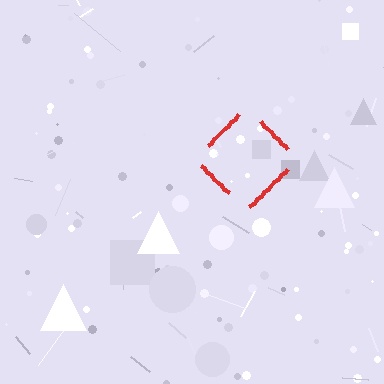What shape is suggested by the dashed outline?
The dashed outline suggests a diamond.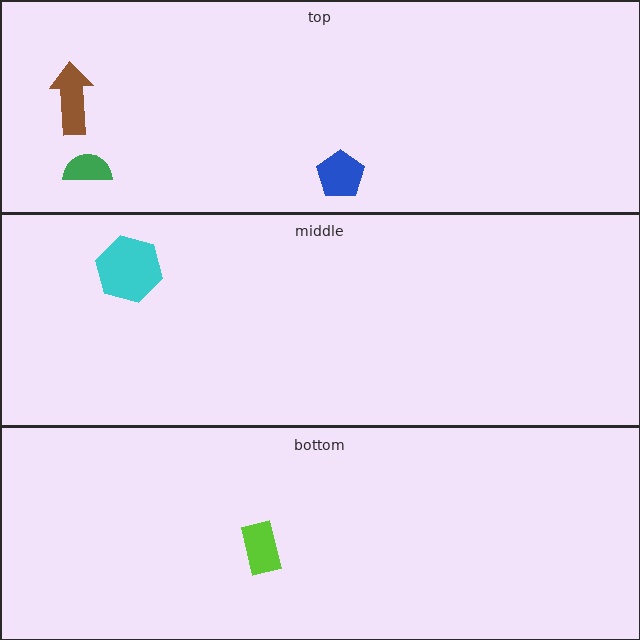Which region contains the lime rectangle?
The bottom region.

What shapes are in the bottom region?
The lime rectangle.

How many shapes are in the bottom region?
1.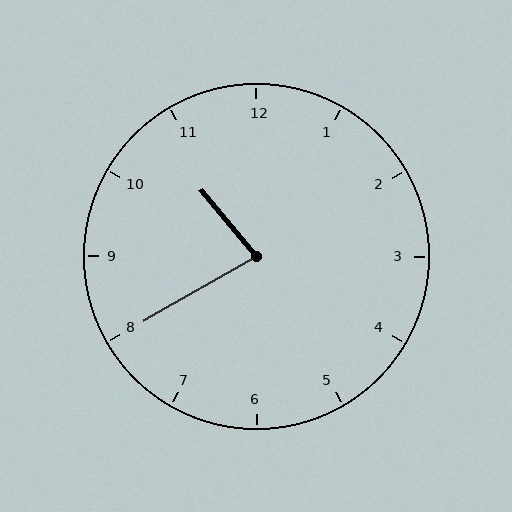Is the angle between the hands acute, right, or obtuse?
It is acute.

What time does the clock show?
10:40.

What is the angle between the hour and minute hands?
Approximately 80 degrees.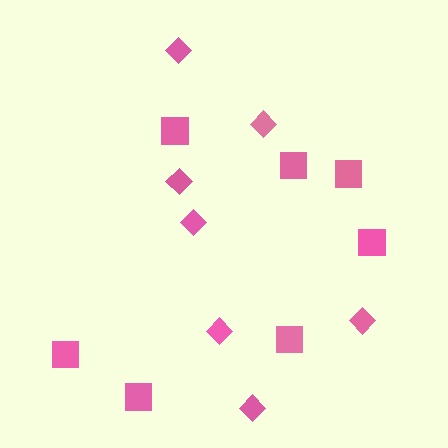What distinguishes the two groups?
There are 2 groups: one group of squares (7) and one group of diamonds (7).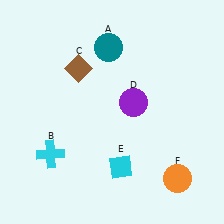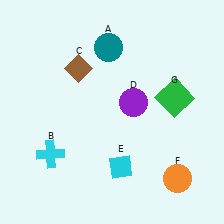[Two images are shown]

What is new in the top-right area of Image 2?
A green square (G) was added in the top-right area of Image 2.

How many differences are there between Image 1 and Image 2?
There is 1 difference between the two images.